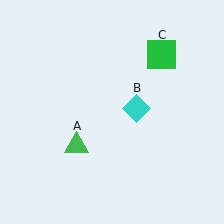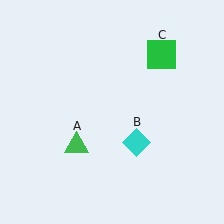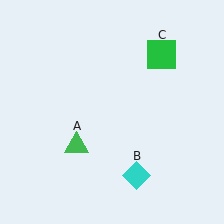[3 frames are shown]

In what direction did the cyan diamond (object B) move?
The cyan diamond (object B) moved down.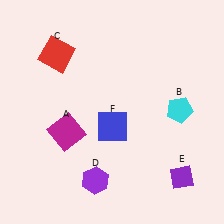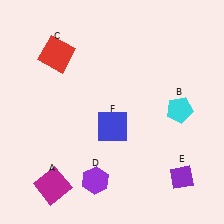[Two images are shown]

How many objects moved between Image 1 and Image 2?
1 object moved between the two images.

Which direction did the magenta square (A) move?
The magenta square (A) moved down.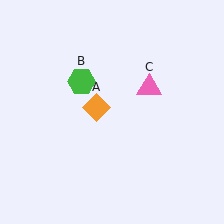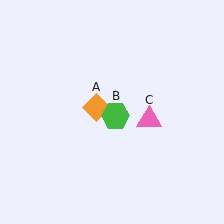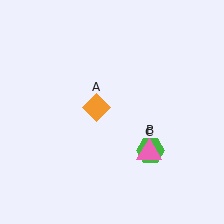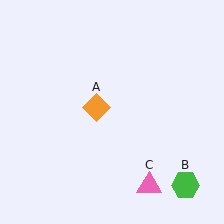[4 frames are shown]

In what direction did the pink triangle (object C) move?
The pink triangle (object C) moved down.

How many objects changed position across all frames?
2 objects changed position: green hexagon (object B), pink triangle (object C).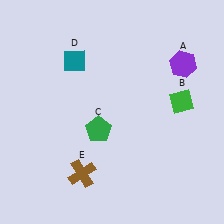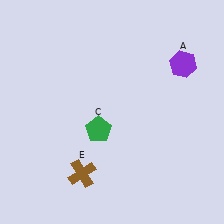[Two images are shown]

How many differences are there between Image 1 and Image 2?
There are 2 differences between the two images.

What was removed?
The green diamond (B), the teal diamond (D) were removed in Image 2.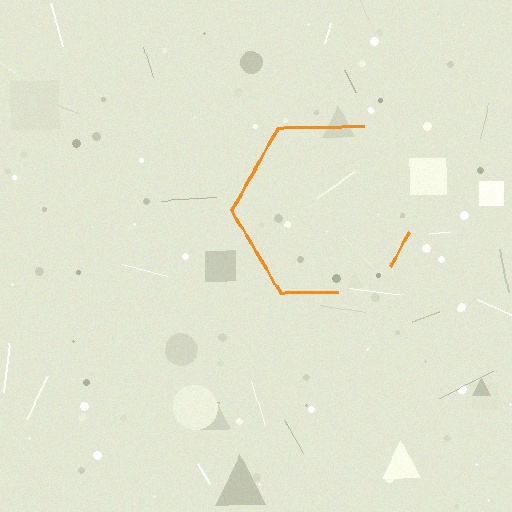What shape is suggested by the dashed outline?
The dashed outline suggests a hexagon.